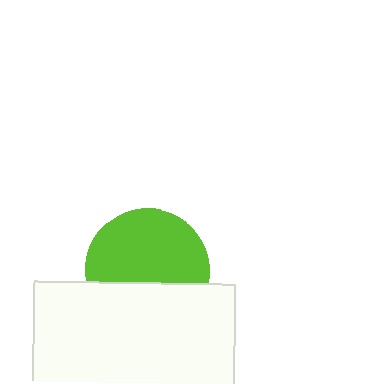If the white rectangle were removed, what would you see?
You would see the complete lime circle.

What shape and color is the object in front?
The object in front is a white rectangle.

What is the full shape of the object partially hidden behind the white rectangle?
The partially hidden object is a lime circle.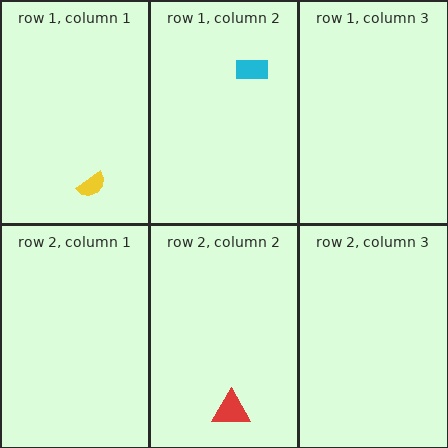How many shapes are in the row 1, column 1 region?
1.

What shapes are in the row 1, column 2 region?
The cyan rectangle.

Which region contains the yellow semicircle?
The row 1, column 1 region.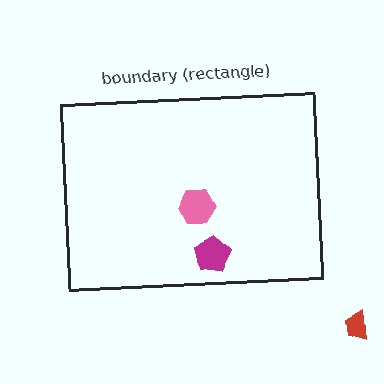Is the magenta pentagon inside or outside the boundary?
Inside.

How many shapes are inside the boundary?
2 inside, 1 outside.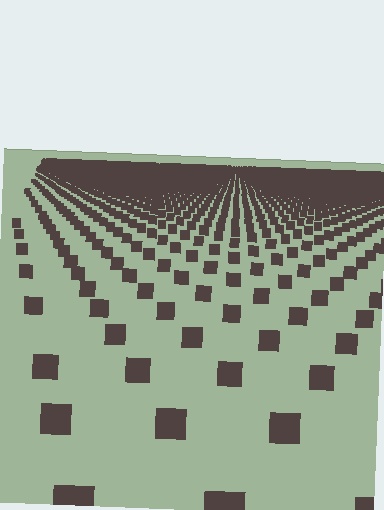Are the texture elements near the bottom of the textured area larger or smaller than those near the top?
Larger. Near the bottom, elements are closer to the viewer and appear at a bigger on-screen size.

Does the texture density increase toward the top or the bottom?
Density increases toward the top.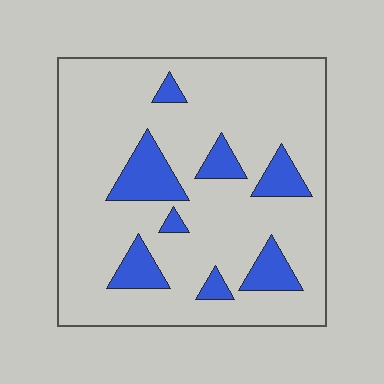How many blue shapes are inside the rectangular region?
8.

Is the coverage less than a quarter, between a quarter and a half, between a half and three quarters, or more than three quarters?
Less than a quarter.